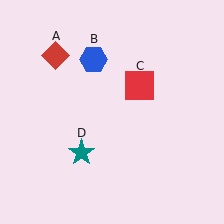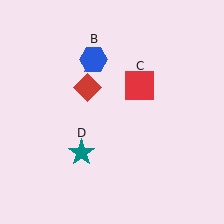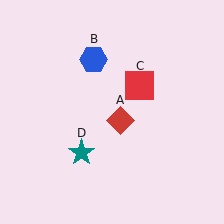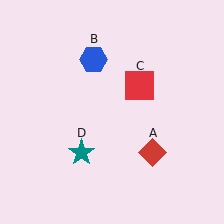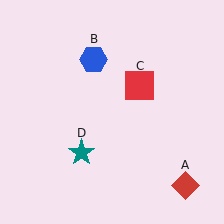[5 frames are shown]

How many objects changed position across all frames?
1 object changed position: red diamond (object A).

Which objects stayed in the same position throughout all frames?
Blue hexagon (object B) and red square (object C) and teal star (object D) remained stationary.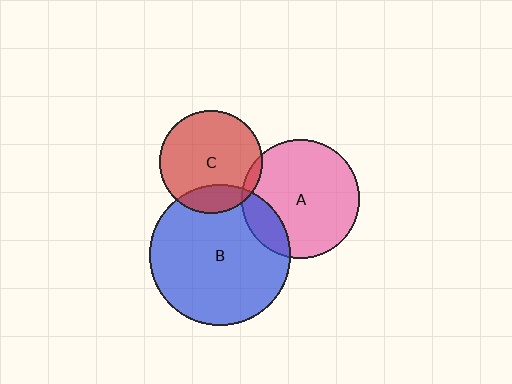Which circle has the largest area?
Circle B (blue).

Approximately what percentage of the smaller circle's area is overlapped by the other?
Approximately 20%.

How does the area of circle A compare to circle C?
Approximately 1.3 times.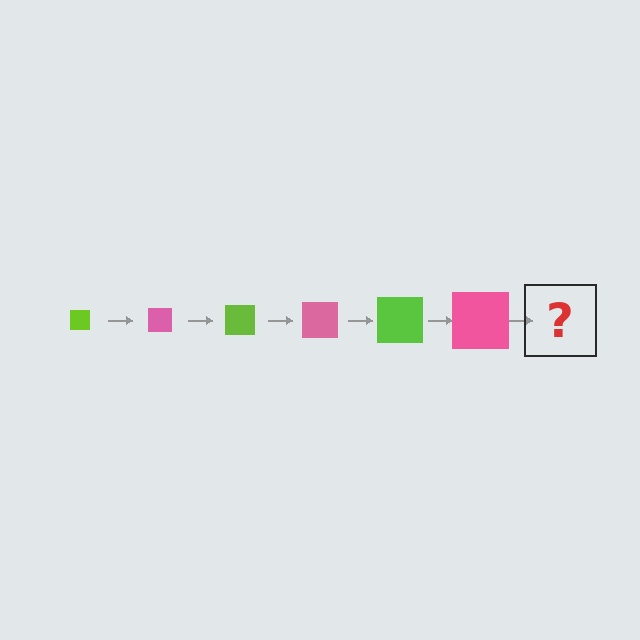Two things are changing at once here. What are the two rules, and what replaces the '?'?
The two rules are that the square grows larger each step and the color cycles through lime and pink. The '?' should be a lime square, larger than the previous one.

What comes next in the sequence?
The next element should be a lime square, larger than the previous one.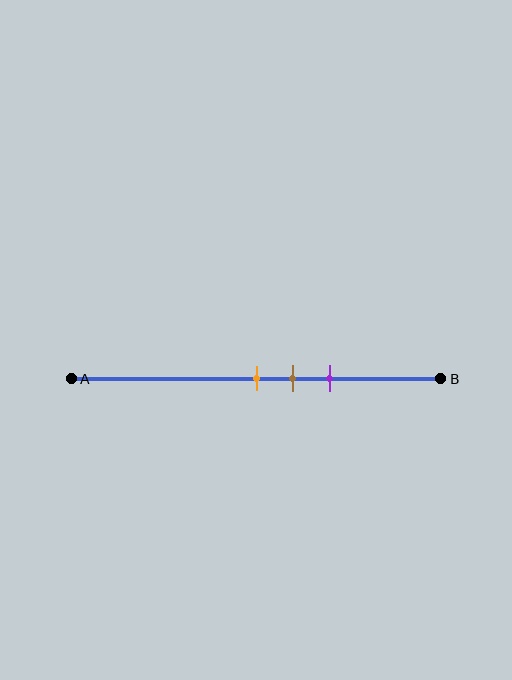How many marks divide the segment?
There are 3 marks dividing the segment.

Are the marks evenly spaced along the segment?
Yes, the marks are approximately evenly spaced.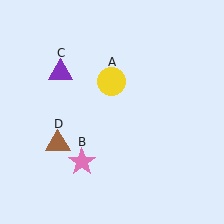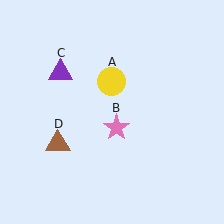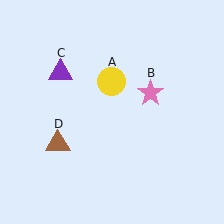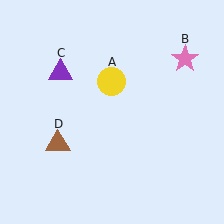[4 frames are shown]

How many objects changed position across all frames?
1 object changed position: pink star (object B).